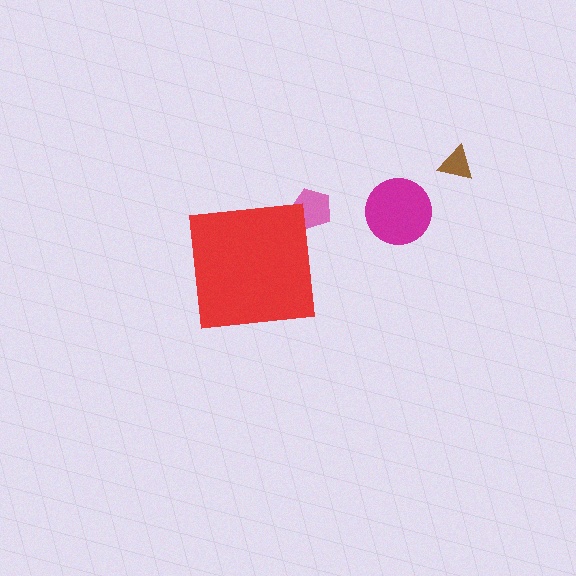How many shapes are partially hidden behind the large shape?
1 shape is partially hidden.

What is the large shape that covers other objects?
A red square.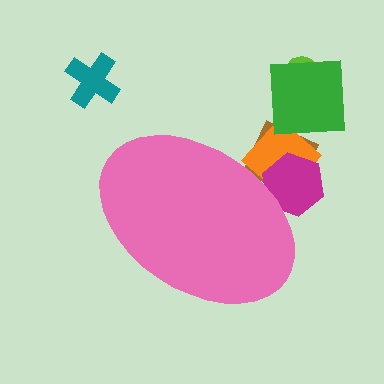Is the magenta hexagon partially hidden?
Yes, the magenta hexagon is partially hidden behind the pink ellipse.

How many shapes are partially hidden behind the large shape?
3 shapes are partially hidden.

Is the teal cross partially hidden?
No, the teal cross is fully visible.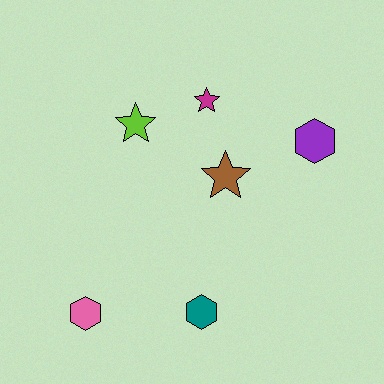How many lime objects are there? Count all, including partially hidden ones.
There is 1 lime object.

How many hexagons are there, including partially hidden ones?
There are 3 hexagons.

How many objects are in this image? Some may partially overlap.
There are 6 objects.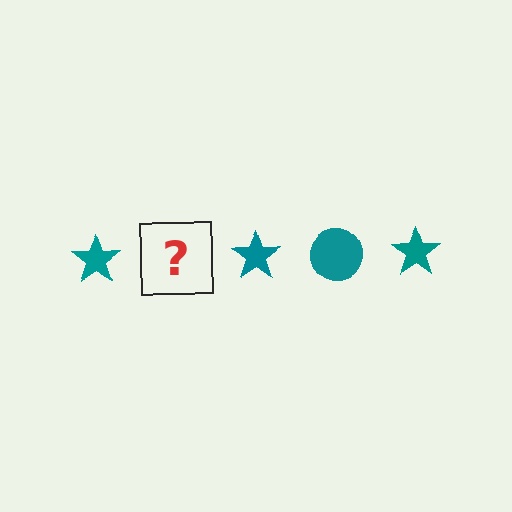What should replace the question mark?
The question mark should be replaced with a teal circle.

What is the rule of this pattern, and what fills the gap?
The rule is that the pattern cycles through star, circle shapes in teal. The gap should be filled with a teal circle.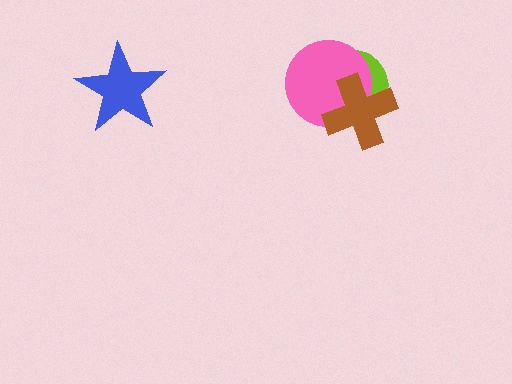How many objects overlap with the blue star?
0 objects overlap with the blue star.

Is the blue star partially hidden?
No, no other shape covers it.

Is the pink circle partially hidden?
Yes, it is partially covered by another shape.